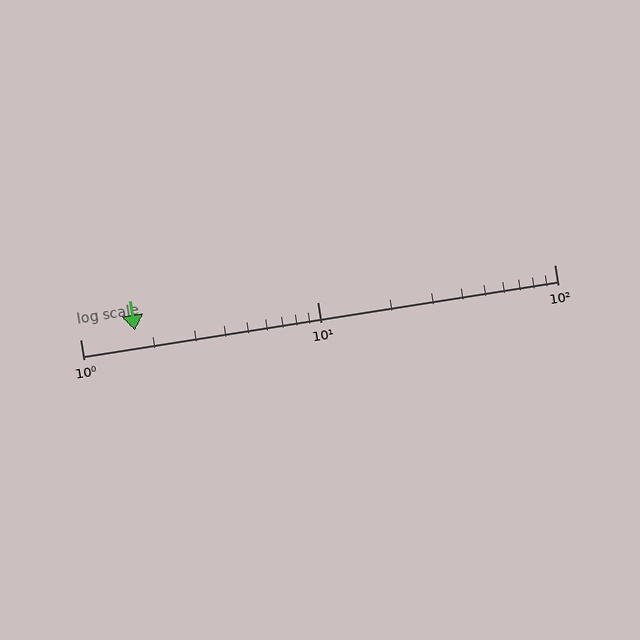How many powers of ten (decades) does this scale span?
The scale spans 2 decades, from 1 to 100.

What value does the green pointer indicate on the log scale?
The pointer indicates approximately 1.7.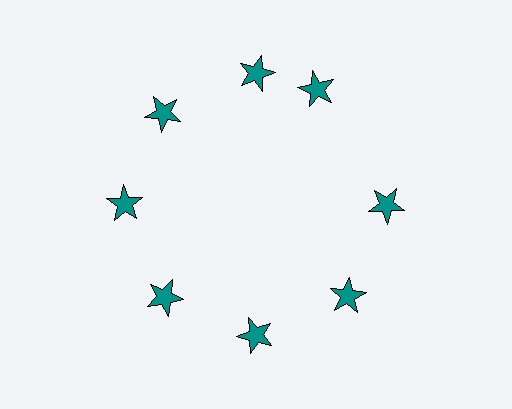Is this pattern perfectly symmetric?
No. The 8 teal stars are arranged in a ring, but one element near the 2 o'clock position is rotated out of alignment along the ring, breaking the 8-fold rotational symmetry.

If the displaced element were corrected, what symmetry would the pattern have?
It would have 8-fold rotational symmetry — the pattern would map onto itself every 45 degrees.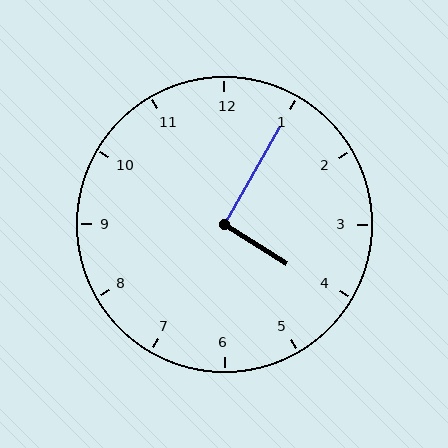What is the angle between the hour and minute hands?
Approximately 92 degrees.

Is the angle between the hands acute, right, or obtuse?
It is right.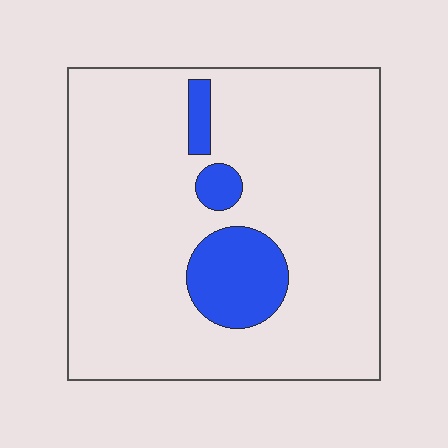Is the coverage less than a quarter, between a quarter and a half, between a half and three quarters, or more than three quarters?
Less than a quarter.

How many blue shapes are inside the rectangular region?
3.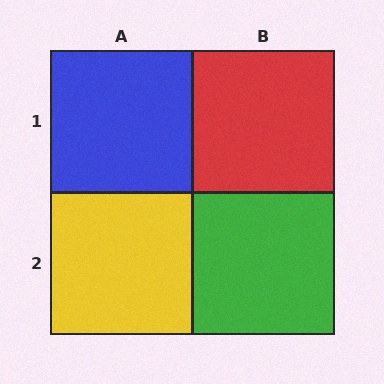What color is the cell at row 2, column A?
Yellow.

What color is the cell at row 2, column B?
Green.